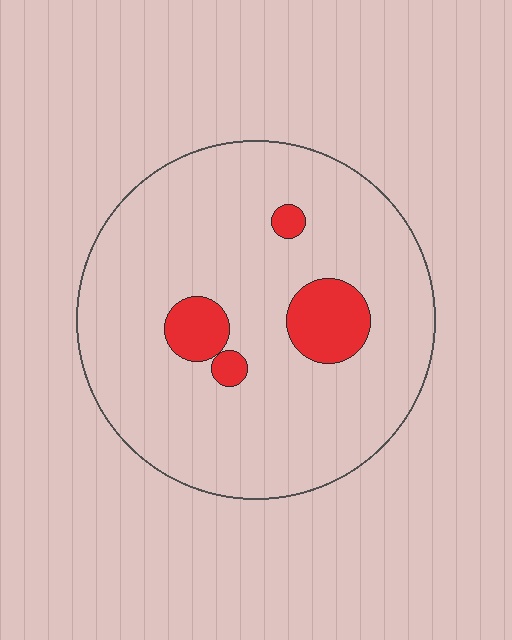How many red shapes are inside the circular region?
4.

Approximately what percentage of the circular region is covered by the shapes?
Approximately 10%.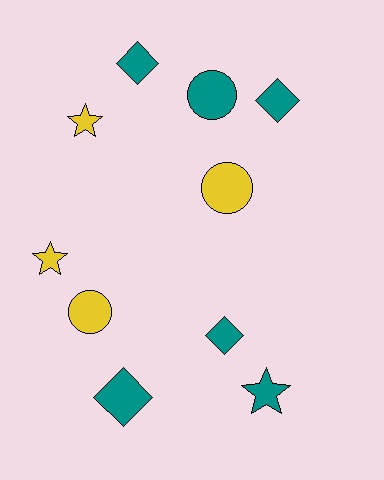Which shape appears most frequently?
Diamond, with 4 objects.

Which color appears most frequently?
Teal, with 6 objects.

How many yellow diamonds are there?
There are no yellow diamonds.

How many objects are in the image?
There are 10 objects.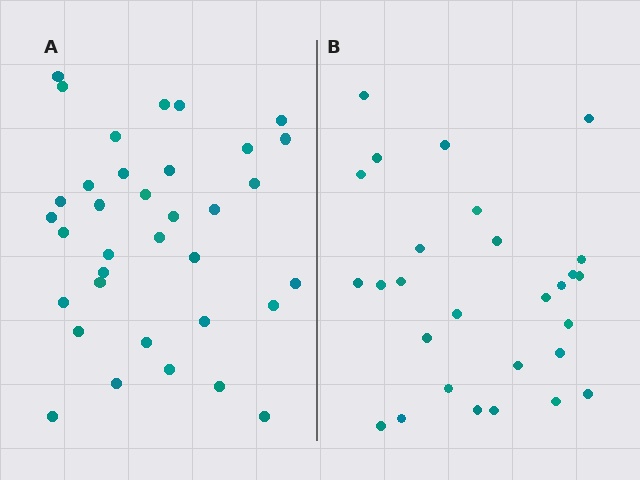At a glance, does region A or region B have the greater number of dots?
Region A (the left region) has more dots.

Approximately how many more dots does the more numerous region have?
Region A has roughly 8 or so more dots than region B.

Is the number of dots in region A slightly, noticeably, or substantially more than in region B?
Region A has noticeably more, but not dramatically so. The ratio is roughly 1.2 to 1.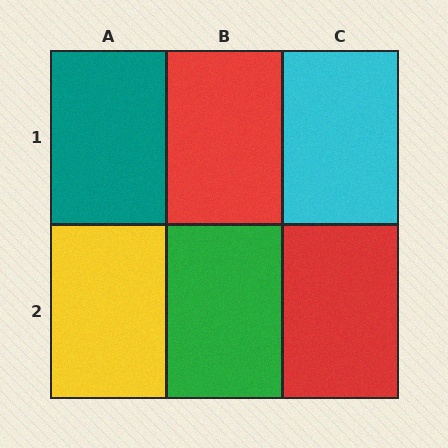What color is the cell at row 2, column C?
Red.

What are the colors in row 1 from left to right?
Teal, red, cyan.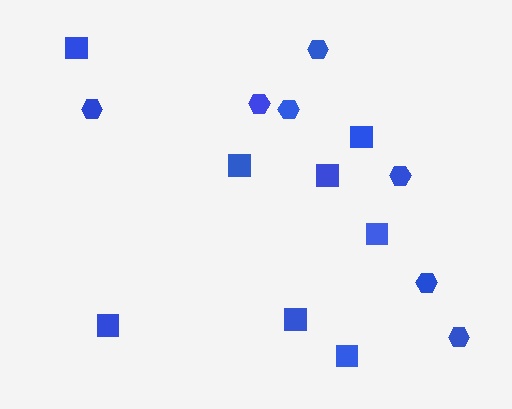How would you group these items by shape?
There are 2 groups: one group of hexagons (7) and one group of squares (8).